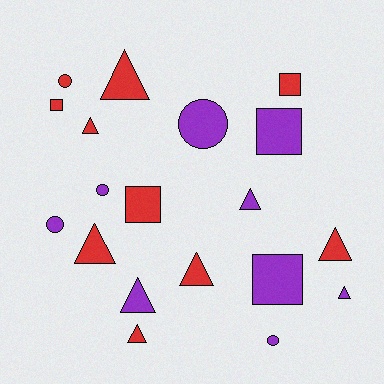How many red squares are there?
There are 3 red squares.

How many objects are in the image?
There are 19 objects.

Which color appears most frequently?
Red, with 10 objects.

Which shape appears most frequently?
Triangle, with 9 objects.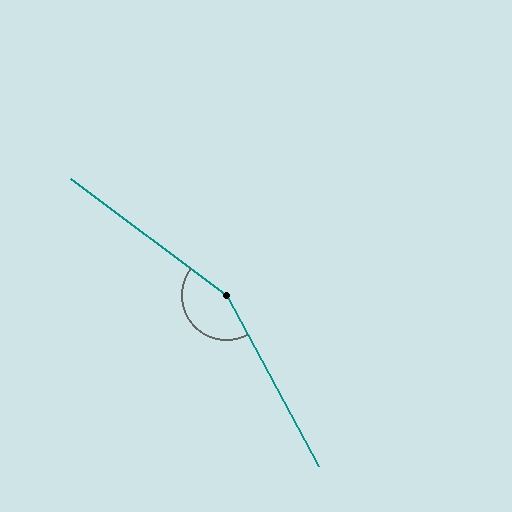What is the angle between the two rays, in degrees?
Approximately 155 degrees.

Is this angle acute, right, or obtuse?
It is obtuse.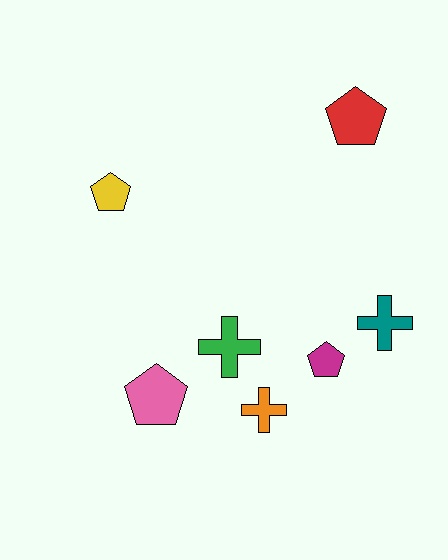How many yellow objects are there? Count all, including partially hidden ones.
There is 1 yellow object.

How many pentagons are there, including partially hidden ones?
There are 4 pentagons.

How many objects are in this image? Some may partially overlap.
There are 7 objects.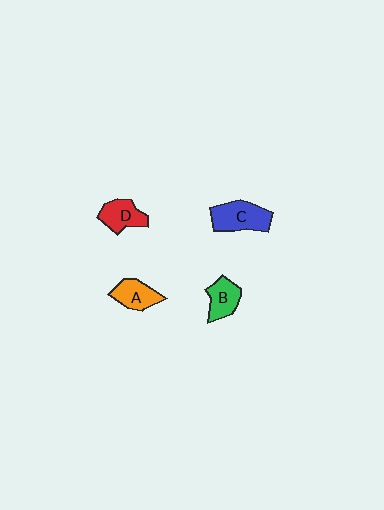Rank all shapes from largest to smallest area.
From largest to smallest: C (blue), D (red), A (orange), B (green).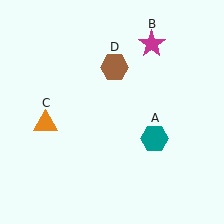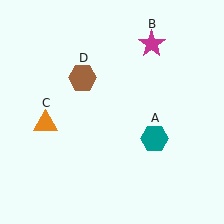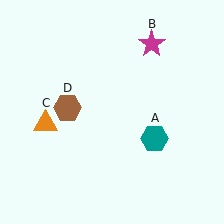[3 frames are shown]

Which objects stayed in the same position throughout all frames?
Teal hexagon (object A) and magenta star (object B) and orange triangle (object C) remained stationary.